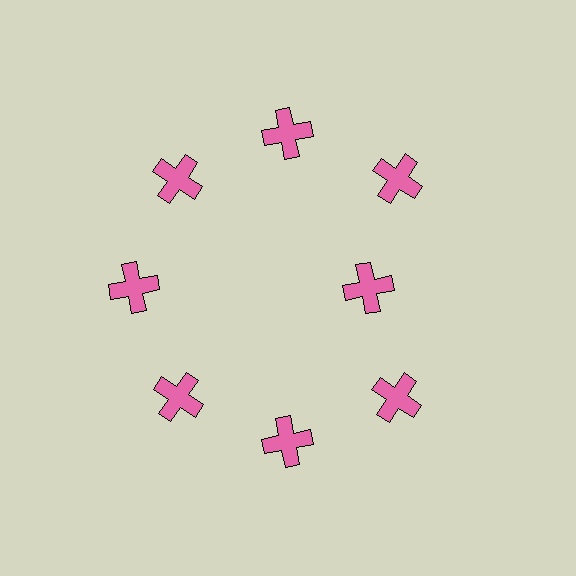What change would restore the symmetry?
The symmetry would be restored by moving it outward, back onto the ring so that all 8 crosses sit at equal angles and equal distance from the center.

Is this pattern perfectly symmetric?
No. The 8 pink crosses are arranged in a ring, but one element near the 3 o'clock position is pulled inward toward the center, breaking the 8-fold rotational symmetry.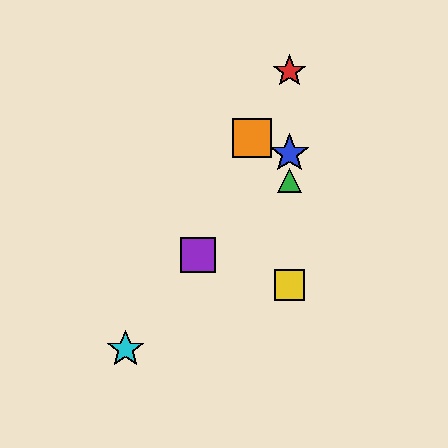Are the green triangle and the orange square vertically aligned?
No, the green triangle is at x≈290 and the orange square is at x≈252.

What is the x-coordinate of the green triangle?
The green triangle is at x≈290.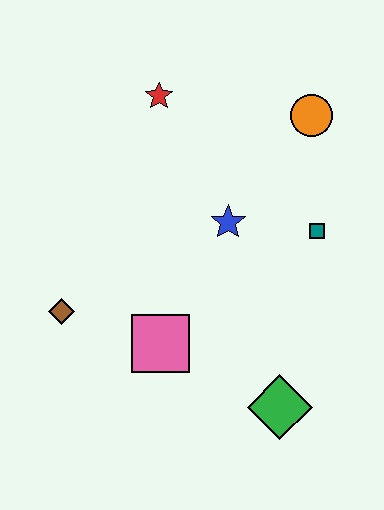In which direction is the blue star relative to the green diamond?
The blue star is above the green diamond.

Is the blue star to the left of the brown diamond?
No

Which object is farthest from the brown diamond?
The orange circle is farthest from the brown diamond.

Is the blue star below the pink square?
No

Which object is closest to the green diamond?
The pink square is closest to the green diamond.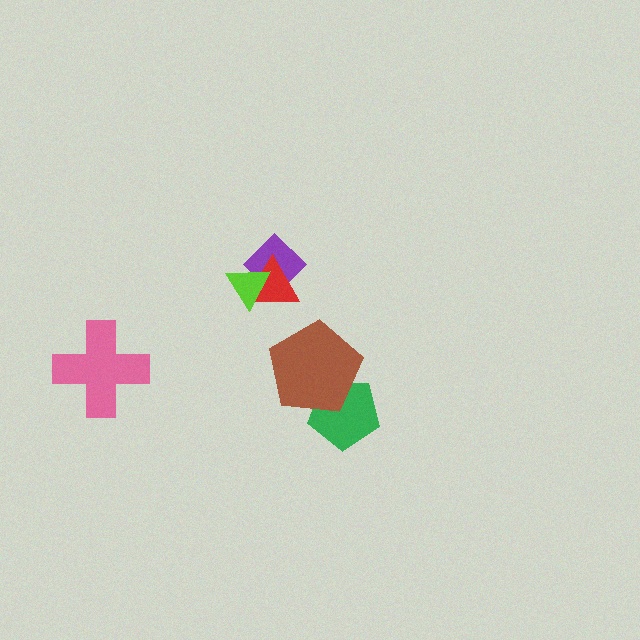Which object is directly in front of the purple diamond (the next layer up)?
The red triangle is directly in front of the purple diamond.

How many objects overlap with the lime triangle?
2 objects overlap with the lime triangle.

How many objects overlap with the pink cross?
0 objects overlap with the pink cross.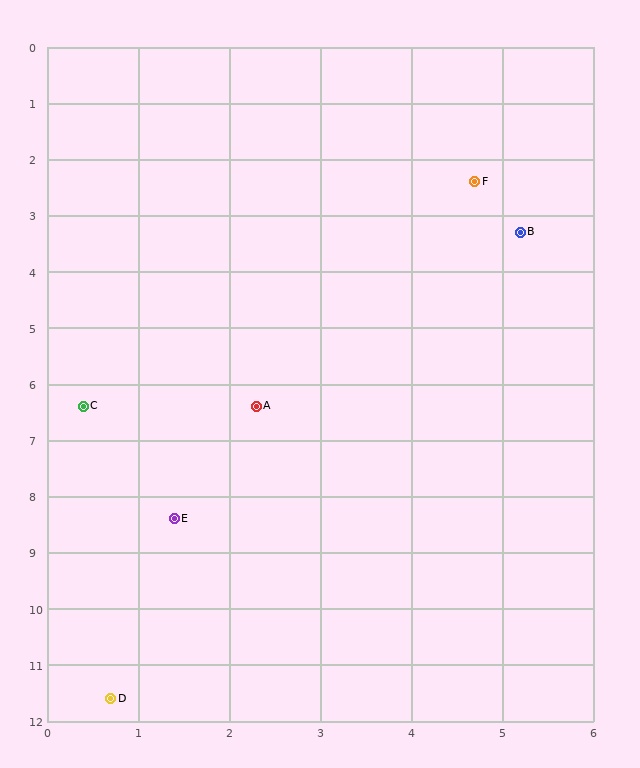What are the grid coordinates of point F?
Point F is at approximately (4.7, 2.4).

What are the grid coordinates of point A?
Point A is at approximately (2.3, 6.4).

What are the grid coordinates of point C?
Point C is at approximately (0.4, 6.4).